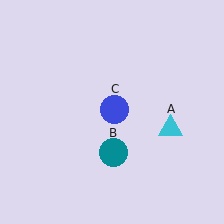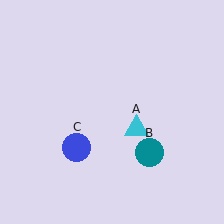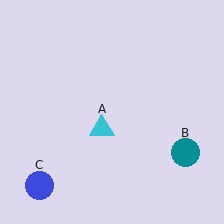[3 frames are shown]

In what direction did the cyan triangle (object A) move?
The cyan triangle (object A) moved left.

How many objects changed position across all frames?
3 objects changed position: cyan triangle (object A), teal circle (object B), blue circle (object C).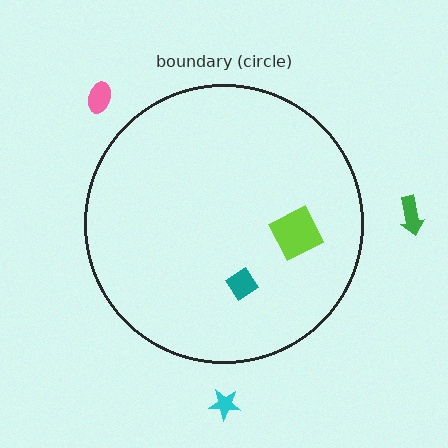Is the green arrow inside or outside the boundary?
Outside.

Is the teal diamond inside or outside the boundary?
Inside.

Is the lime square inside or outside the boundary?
Inside.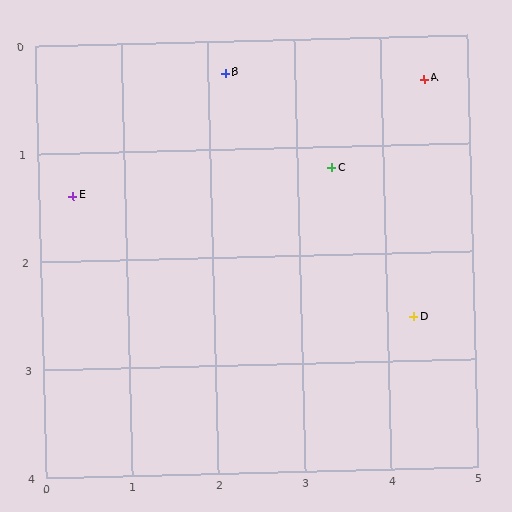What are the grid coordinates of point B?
Point B is at approximately (2.2, 0.3).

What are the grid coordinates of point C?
Point C is at approximately (3.4, 1.2).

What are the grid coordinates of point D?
Point D is at approximately (4.3, 2.6).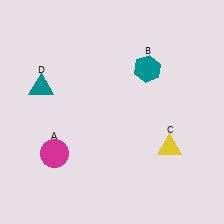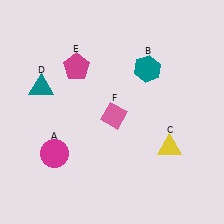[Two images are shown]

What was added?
A magenta pentagon (E), a pink diamond (F) were added in Image 2.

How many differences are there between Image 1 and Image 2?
There are 2 differences between the two images.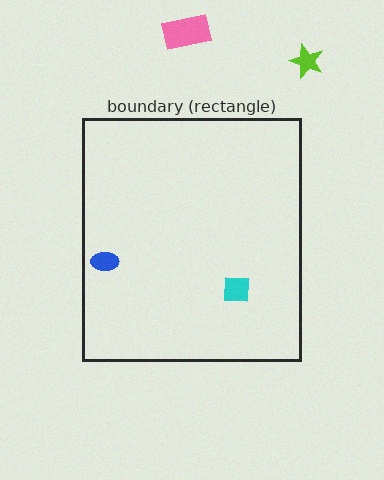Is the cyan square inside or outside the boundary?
Inside.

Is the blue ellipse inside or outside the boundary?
Inside.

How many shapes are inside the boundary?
2 inside, 2 outside.